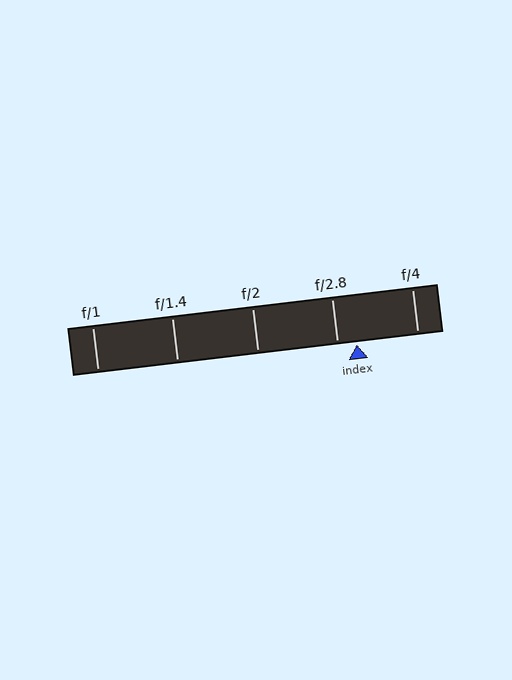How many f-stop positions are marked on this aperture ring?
There are 5 f-stop positions marked.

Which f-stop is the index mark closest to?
The index mark is closest to f/2.8.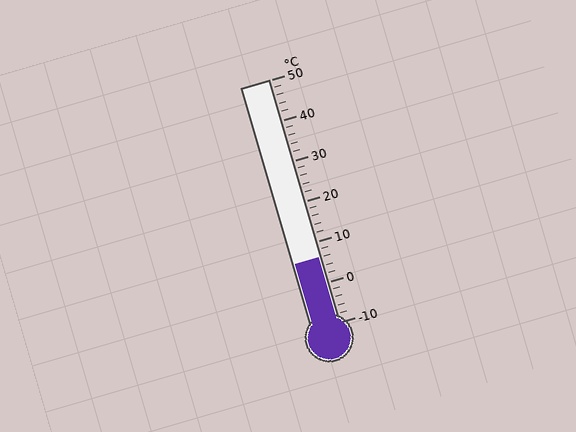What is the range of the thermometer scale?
The thermometer scale ranges from -10°C to 50°C.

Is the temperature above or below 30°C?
The temperature is below 30°C.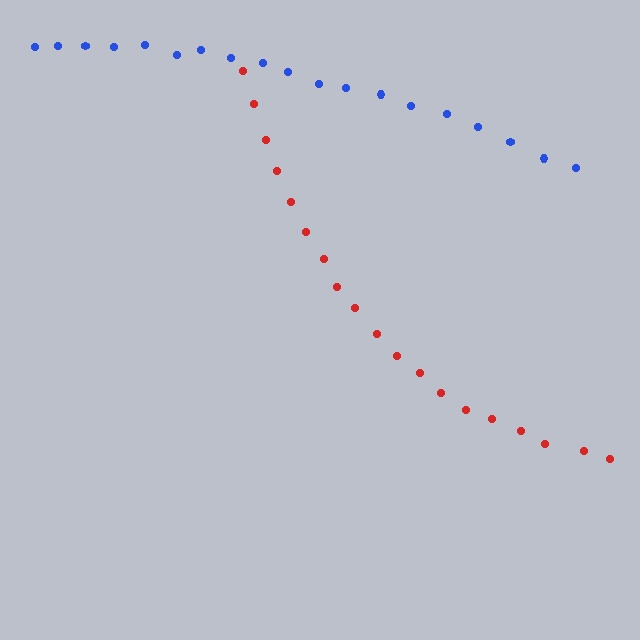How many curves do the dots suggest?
There are 2 distinct paths.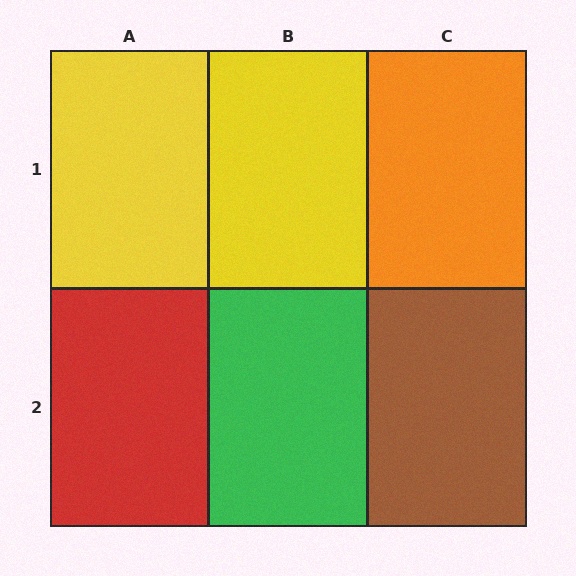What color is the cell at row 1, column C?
Orange.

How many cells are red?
1 cell is red.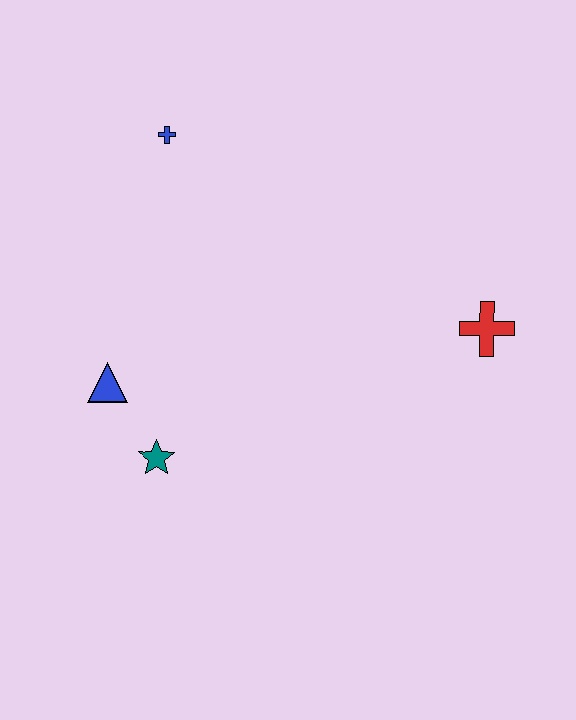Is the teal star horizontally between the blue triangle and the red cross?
Yes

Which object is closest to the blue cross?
The blue triangle is closest to the blue cross.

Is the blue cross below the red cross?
No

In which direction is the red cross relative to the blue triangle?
The red cross is to the right of the blue triangle.